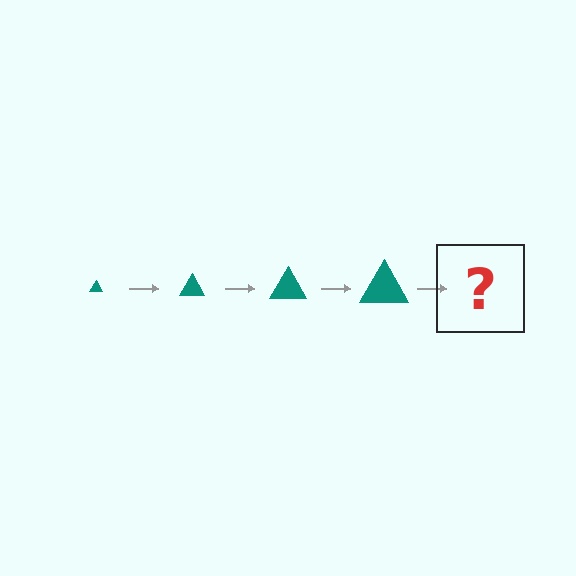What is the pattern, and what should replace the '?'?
The pattern is that the triangle gets progressively larger each step. The '?' should be a teal triangle, larger than the previous one.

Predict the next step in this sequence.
The next step is a teal triangle, larger than the previous one.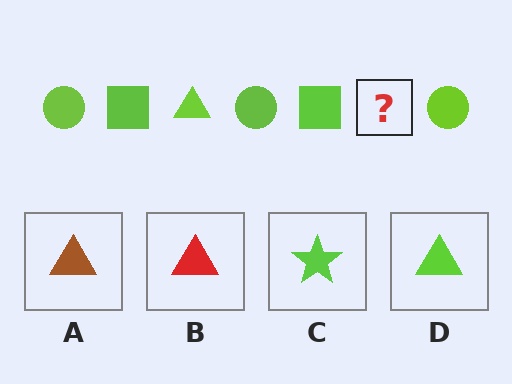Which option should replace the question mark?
Option D.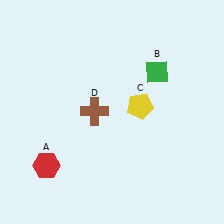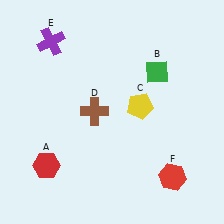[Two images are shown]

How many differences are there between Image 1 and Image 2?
There are 2 differences between the two images.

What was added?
A purple cross (E), a red hexagon (F) were added in Image 2.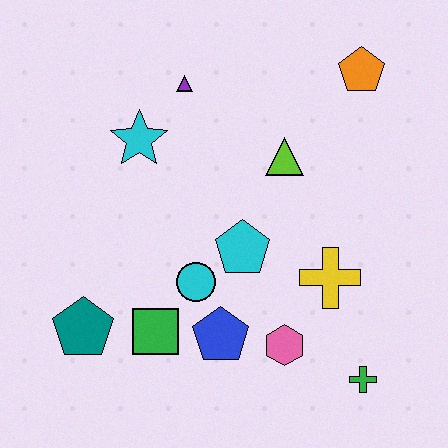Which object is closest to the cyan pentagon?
The cyan circle is closest to the cyan pentagon.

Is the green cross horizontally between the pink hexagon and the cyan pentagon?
No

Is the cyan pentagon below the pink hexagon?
No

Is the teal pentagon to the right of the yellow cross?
No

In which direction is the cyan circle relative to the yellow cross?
The cyan circle is to the left of the yellow cross.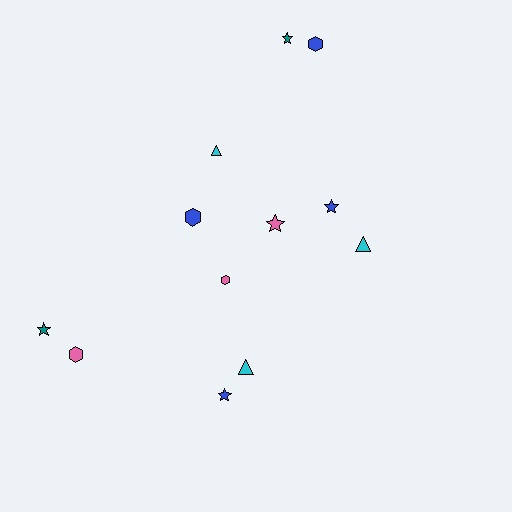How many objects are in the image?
There are 12 objects.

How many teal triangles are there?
There are no teal triangles.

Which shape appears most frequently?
Star, with 5 objects.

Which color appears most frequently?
Blue, with 4 objects.